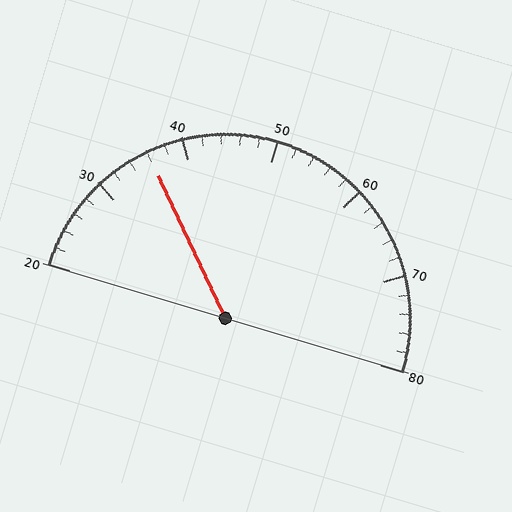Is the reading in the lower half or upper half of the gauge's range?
The reading is in the lower half of the range (20 to 80).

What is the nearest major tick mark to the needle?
The nearest major tick mark is 40.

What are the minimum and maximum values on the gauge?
The gauge ranges from 20 to 80.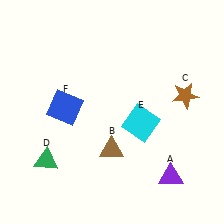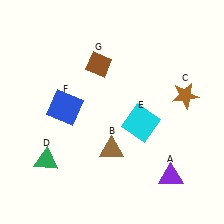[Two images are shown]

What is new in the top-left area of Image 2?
A brown diamond (G) was added in the top-left area of Image 2.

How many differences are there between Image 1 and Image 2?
There is 1 difference between the two images.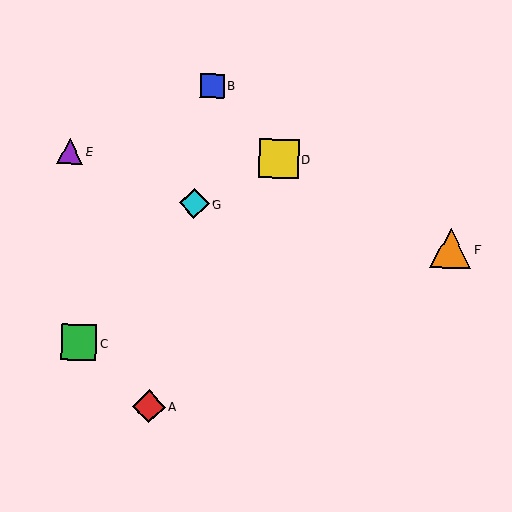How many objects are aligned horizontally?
2 objects (D, E) are aligned horizontally.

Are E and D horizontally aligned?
Yes, both are at y≈152.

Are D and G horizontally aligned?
No, D is at y≈159 and G is at y≈203.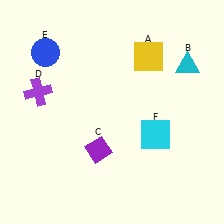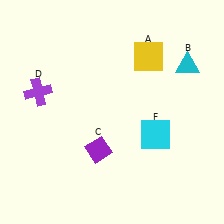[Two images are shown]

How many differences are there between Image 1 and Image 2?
There is 1 difference between the two images.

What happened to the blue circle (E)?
The blue circle (E) was removed in Image 2. It was in the top-left area of Image 1.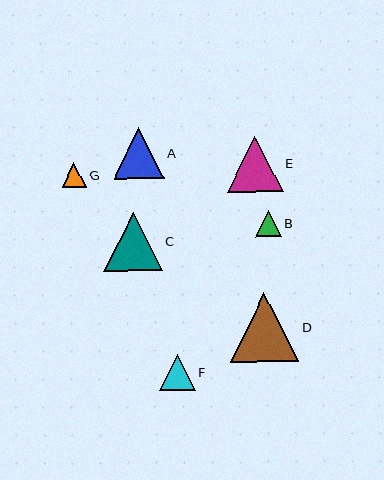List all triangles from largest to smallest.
From largest to smallest: D, C, E, A, F, B, G.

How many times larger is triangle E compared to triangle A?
Triangle E is approximately 1.1 times the size of triangle A.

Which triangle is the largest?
Triangle D is the largest with a size of approximately 69 pixels.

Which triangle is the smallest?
Triangle G is the smallest with a size of approximately 24 pixels.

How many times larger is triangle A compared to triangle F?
Triangle A is approximately 1.4 times the size of triangle F.